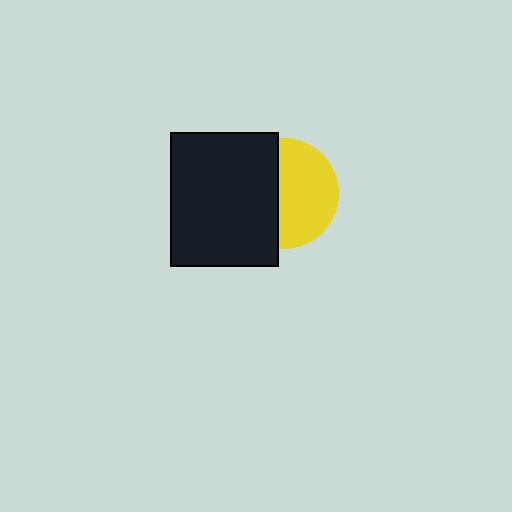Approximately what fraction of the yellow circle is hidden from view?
Roughly 45% of the yellow circle is hidden behind the black rectangle.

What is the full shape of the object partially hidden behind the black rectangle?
The partially hidden object is a yellow circle.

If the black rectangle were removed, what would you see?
You would see the complete yellow circle.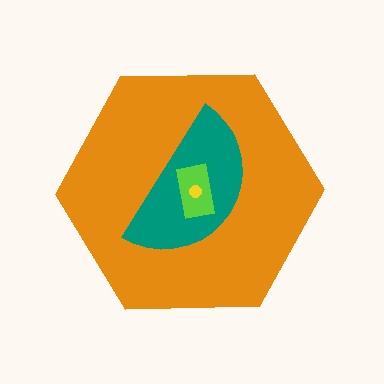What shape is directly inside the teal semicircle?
The lime rectangle.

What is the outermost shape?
The orange hexagon.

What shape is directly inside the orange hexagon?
The teal semicircle.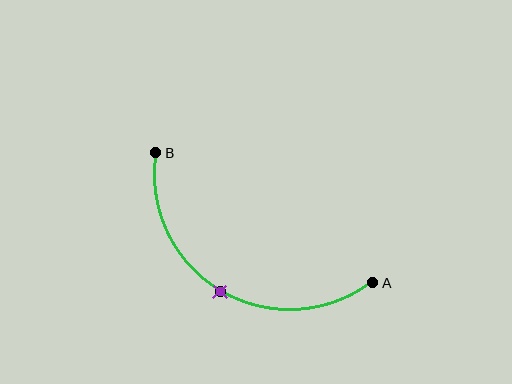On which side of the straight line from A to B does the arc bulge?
The arc bulges below the straight line connecting A and B.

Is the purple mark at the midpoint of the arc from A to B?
Yes. The purple mark lies on the arc at equal arc-length from both A and B — it is the arc midpoint.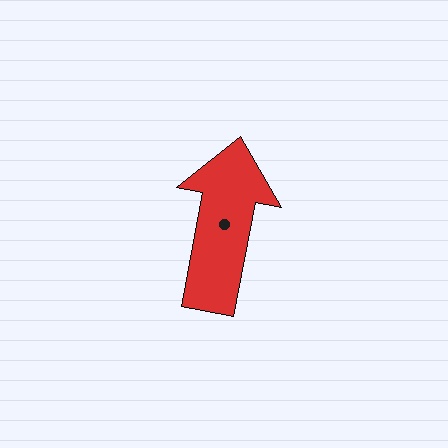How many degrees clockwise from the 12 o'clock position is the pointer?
Approximately 11 degrees.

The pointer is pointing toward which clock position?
Roughly 12 o'clock.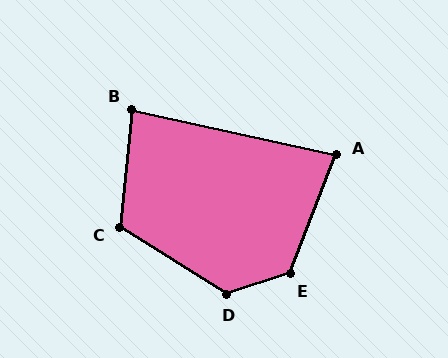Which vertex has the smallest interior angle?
A, at approximately 81 degrees.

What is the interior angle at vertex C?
Approximately 116 degrees (obtuse).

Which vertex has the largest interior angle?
D, at approximately 130 degrees.